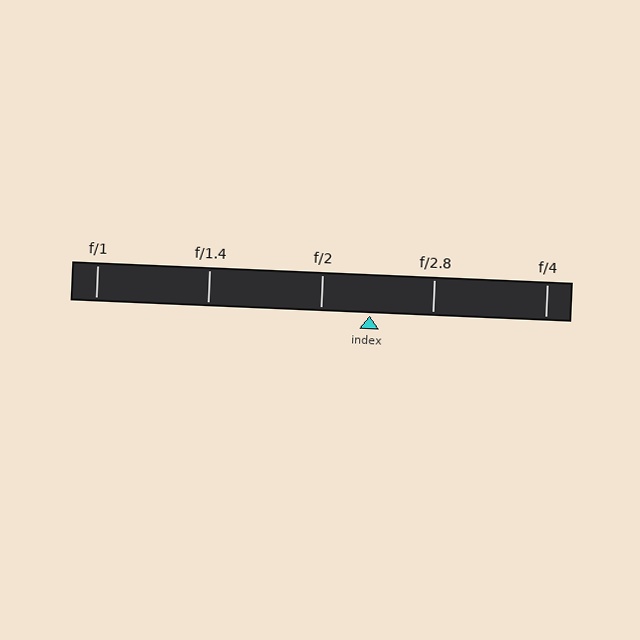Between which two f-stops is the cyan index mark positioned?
The index mark is between f/2 and f/2.8.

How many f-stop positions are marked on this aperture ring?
There are 5 f-stop positions marked.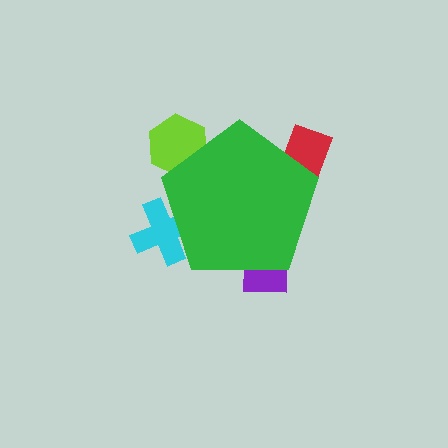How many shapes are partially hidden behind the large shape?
4 shapes are partially hidden.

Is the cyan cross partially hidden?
Yes, the cyan cross is partially hidden behind the green pentagon.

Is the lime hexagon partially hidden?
Yes, the lime hexagon is partially hidden behind the green pentagon.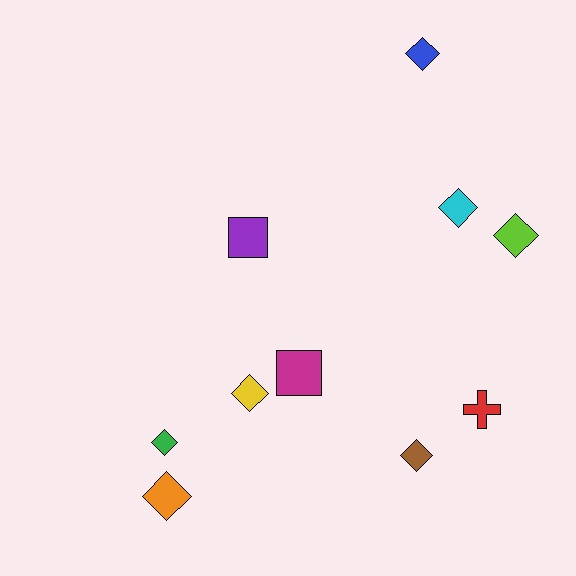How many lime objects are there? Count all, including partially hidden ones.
There is 1 lime object.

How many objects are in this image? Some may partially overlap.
There are 10 objects.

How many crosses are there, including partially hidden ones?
There is 1 cross.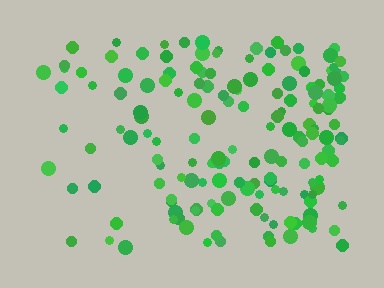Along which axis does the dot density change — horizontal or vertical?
Horizontal.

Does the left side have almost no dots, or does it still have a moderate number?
Still a moderate number, just noticeably fewer than the right.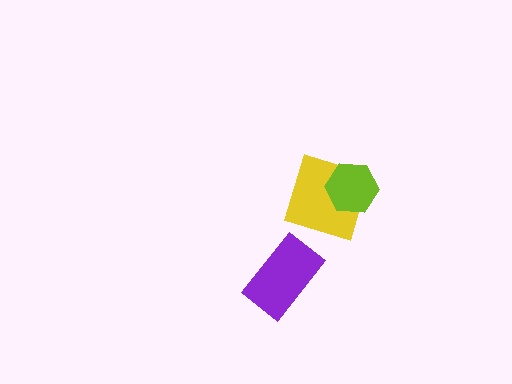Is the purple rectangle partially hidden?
No, no other shape covers it.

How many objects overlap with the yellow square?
1 object overlaps with the yellow square.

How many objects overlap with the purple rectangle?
0 objects overlap with the purple rectangle.